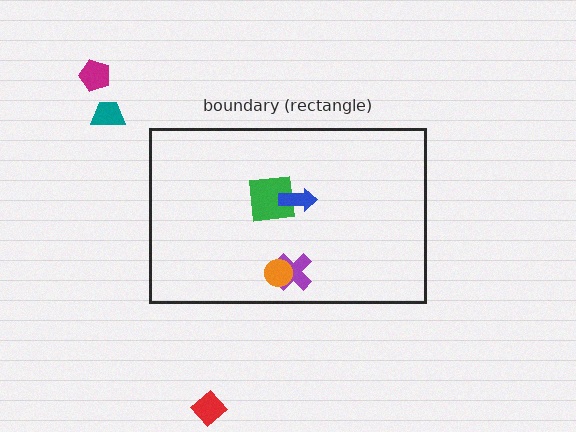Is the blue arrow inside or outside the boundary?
Inside.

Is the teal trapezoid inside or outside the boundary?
Outside.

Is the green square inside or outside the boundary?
Inside.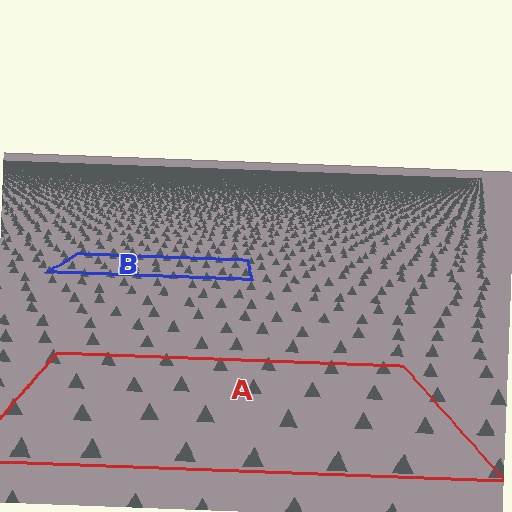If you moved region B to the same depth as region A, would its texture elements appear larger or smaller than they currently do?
They would appear larger. At a closer depth, the same texture elements are projected at a bigger on-screen size.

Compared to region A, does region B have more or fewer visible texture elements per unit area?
Region B has more texture elements per unit area — they are packed more densely because it is farther away.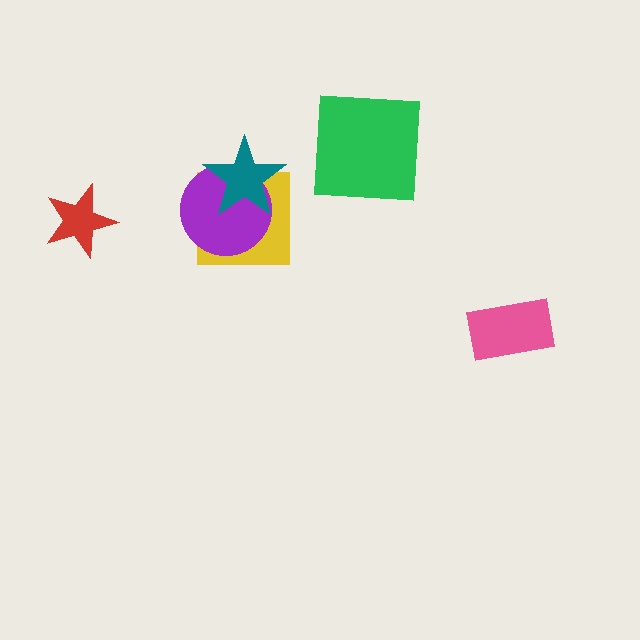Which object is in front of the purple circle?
The teal star is in front of the purple circle.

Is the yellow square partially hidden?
Yes, it is partially covered by another shape.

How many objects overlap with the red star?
0 objects overlap with the red star.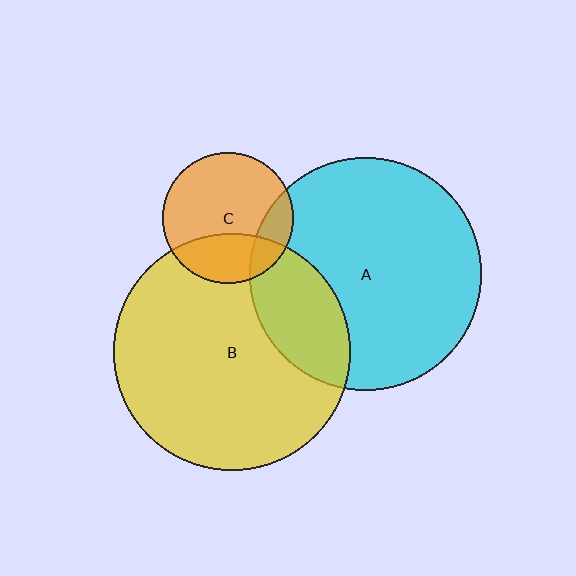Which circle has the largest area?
Circle B (yellow).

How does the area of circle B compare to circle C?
Approximately 3.3 times.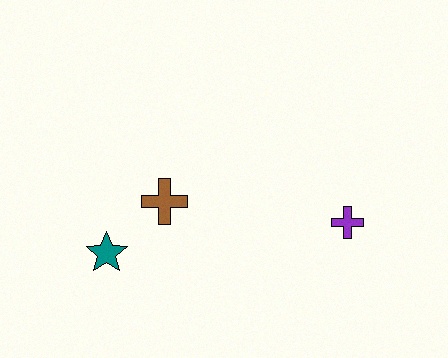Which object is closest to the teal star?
The brown cross is closest to the teal star.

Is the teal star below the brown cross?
Yes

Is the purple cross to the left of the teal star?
No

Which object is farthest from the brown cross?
The purple cross is farthest from the brown cross.